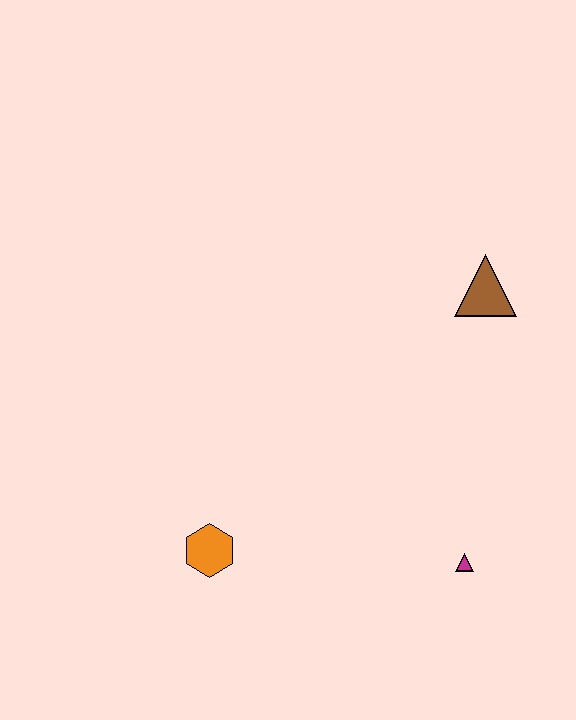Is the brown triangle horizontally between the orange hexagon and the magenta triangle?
No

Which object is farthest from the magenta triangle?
The brown triangle is farthest from the magenta triangle.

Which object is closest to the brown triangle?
The magenta triangle is closest to the brown triangle.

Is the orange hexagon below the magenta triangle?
No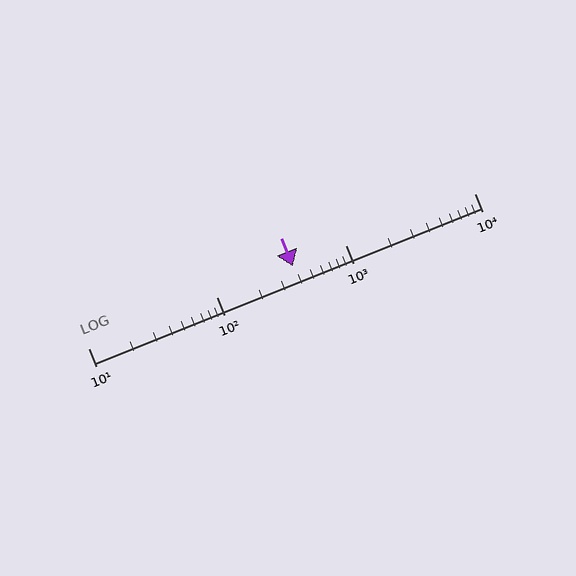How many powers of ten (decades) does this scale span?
The scale spans 3 decades, from 10 to 10000.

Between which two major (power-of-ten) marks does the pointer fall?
The pointer is between 100 and 1000.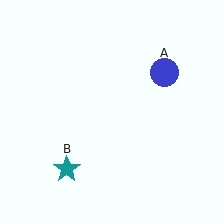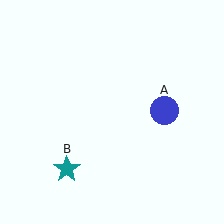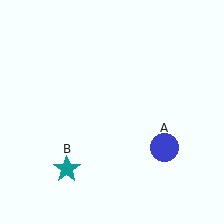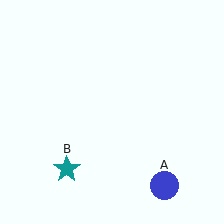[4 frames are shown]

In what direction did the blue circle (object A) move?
The blue circle (object A) moved down.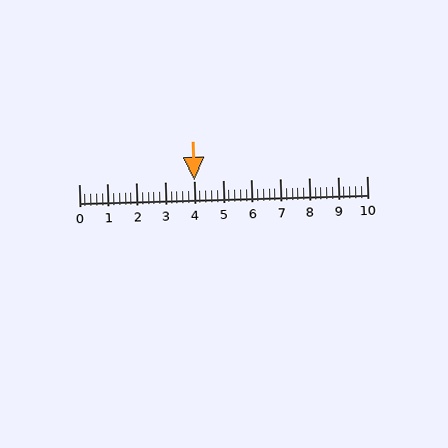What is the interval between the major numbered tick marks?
The major tick marks are spaced 1 units apart.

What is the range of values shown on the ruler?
The ruler shows values from 0 to 10.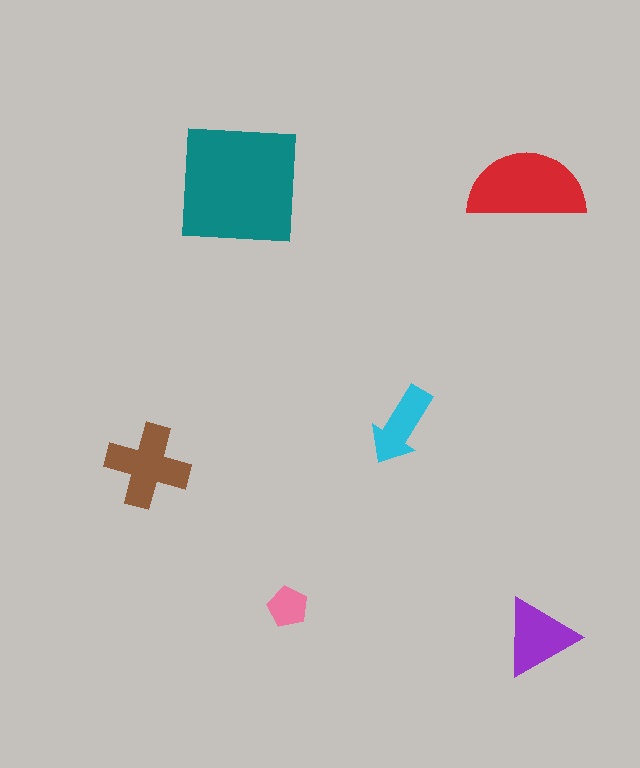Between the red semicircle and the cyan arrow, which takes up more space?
The red semicircle.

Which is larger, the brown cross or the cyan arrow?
The brown cross.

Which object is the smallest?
The pink pentagon.